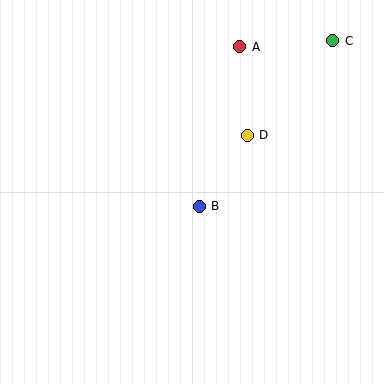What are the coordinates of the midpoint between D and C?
The midpoint between D and C is at (290, 88).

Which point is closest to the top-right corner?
Point C is closest to the top-right corner.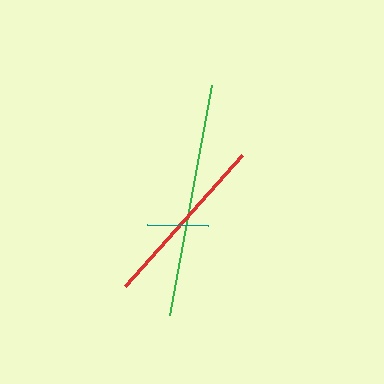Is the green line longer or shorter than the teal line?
The green line is longer than the teal line.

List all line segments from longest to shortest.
From longest to shortest: green, red, teal.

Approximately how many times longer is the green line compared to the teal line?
The green line is approximately 3.8 times the length of the teal line.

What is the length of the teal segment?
The teal segment is approximately 61 pixels long.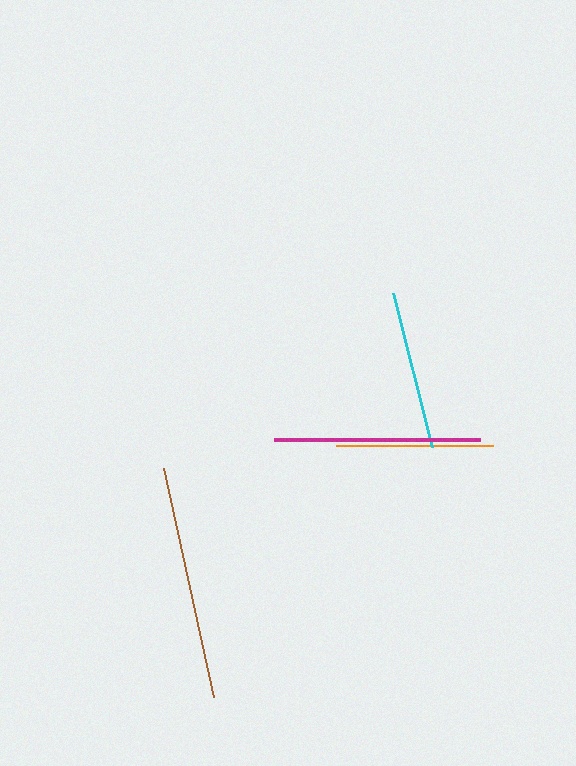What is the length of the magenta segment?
The magenta segment is approximately 206 pixels long.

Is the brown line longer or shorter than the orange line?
The brown line is longer than the orange line.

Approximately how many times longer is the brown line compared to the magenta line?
The brown line is approximately 1.1 times the length of the magenta line.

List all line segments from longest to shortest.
From longest to shortest: brown, magenta, cyan, orange.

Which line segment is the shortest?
The orange line is the shortest at approximately 157 pixels.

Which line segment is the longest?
The brown line is the longest at approximately 235 pixels.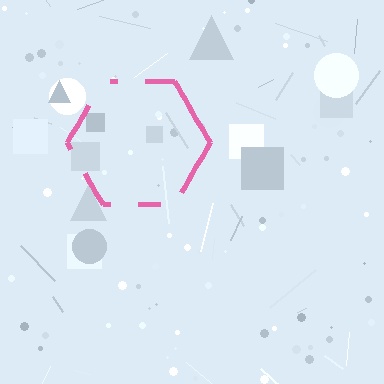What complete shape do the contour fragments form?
The contour fragments form a hexagon.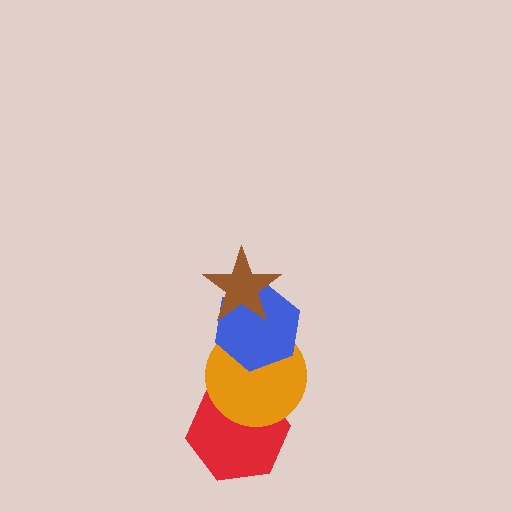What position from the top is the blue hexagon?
The blue hexagon is 2nd from the top.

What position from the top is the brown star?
The brown star is 1st from the top.